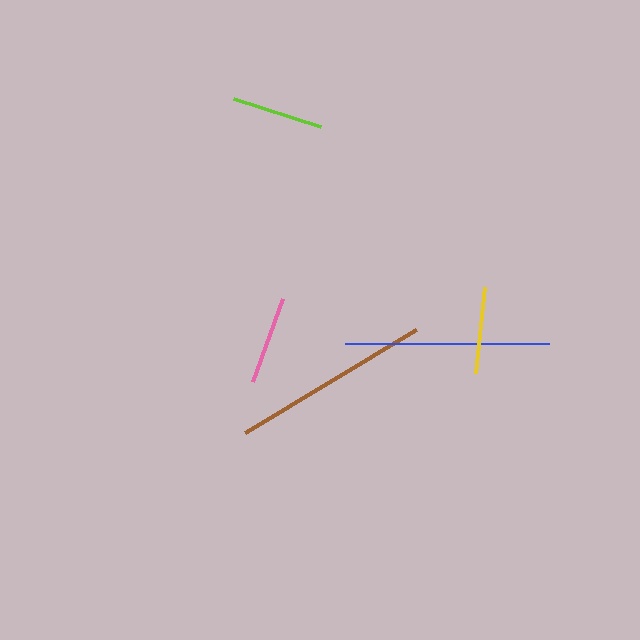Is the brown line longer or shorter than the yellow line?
The brown line is longer than the yellow line.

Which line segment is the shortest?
The yellow line is the shortest at approximately 87 pixels.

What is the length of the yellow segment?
The yellow segment is approximately 87 pixels long.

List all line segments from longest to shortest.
From longest to shortest: blue, brown, lime, pink, yellow.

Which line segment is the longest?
The blue line is the longest at approximately 204 pixels.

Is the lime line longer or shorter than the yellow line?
The lime line is longer than the yellow line.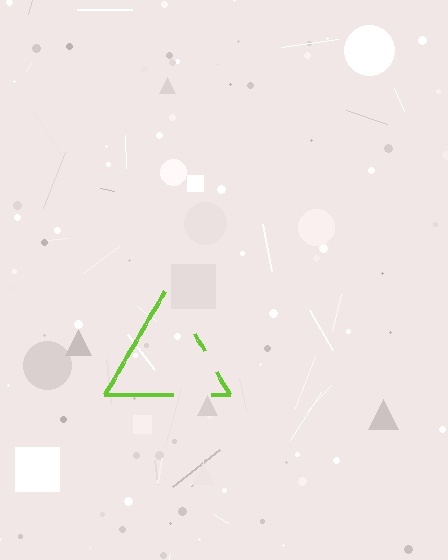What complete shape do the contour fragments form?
The contour fragments form a triangle.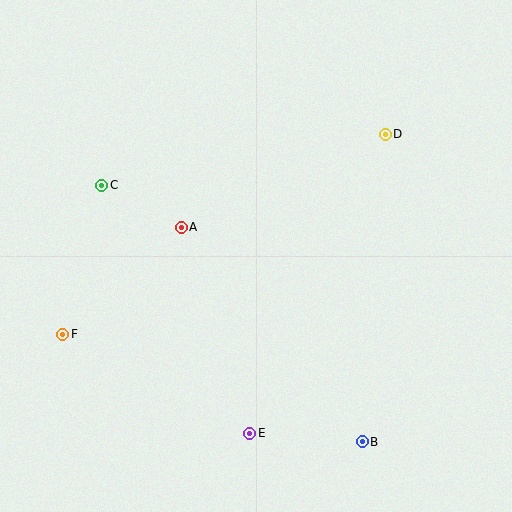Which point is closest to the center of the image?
Point A at (181, 227) is closest to the center.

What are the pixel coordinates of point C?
Point C is at (102, 185).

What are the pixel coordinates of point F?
Point F is at (63, 334).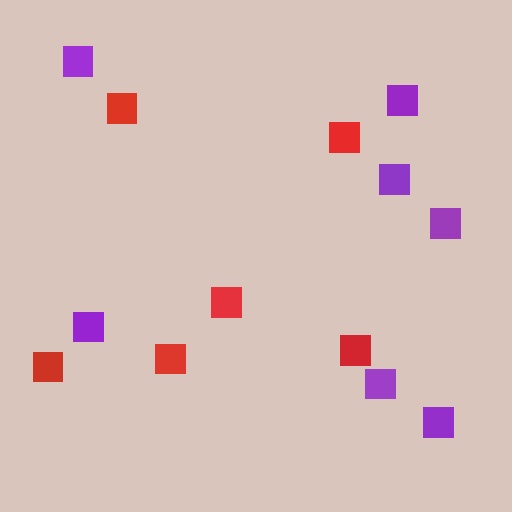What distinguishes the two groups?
There are 2 groups: one group of red squares (6) and one group of purple squares (7).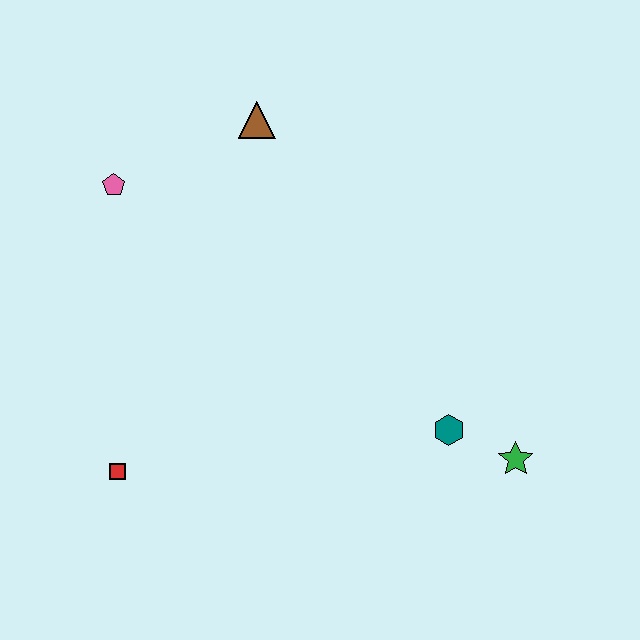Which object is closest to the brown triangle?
The pink pentagon is closest to the brown triangle.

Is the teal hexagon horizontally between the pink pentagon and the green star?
Yes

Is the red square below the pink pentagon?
Yes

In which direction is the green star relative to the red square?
The green star is to the right of the red square.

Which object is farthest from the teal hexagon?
The pink pentagon is farthest from the teal hexagon.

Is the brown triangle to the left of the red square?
No